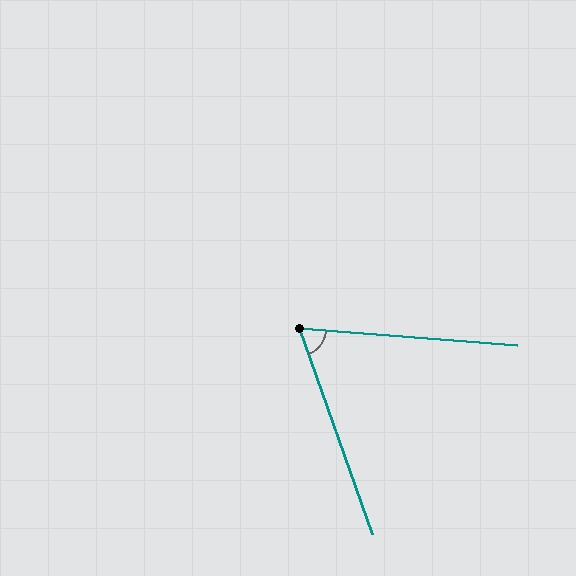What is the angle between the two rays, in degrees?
Approximately 66 degrees.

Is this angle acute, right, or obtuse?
It is acute.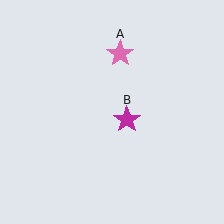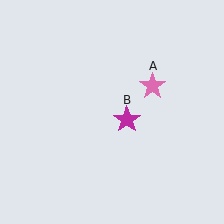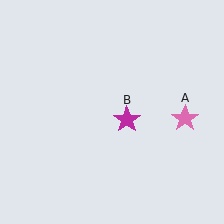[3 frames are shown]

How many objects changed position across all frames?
1 object changed position: pink star (object A).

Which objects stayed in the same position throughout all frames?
Magenta star (object B) remained stationary.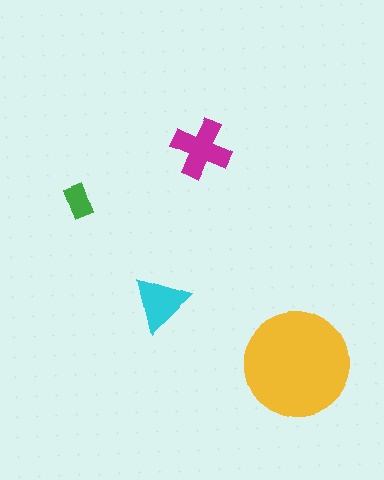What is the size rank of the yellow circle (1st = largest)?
1st.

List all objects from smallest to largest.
The green rectangle, the cyan triangle, the magenta cross, the yellow circle.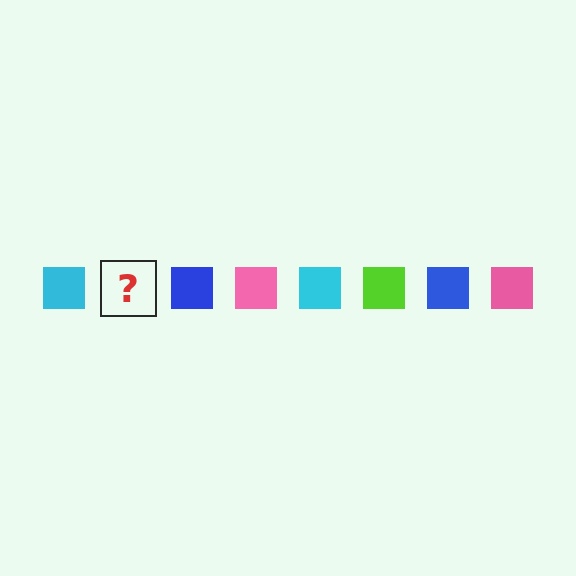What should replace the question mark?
The question mark should be replaced with a lime square.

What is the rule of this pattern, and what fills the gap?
The rule is that the pattern cycles through cyan, lime, blue, pink squares. The gap should be filled with a lime square.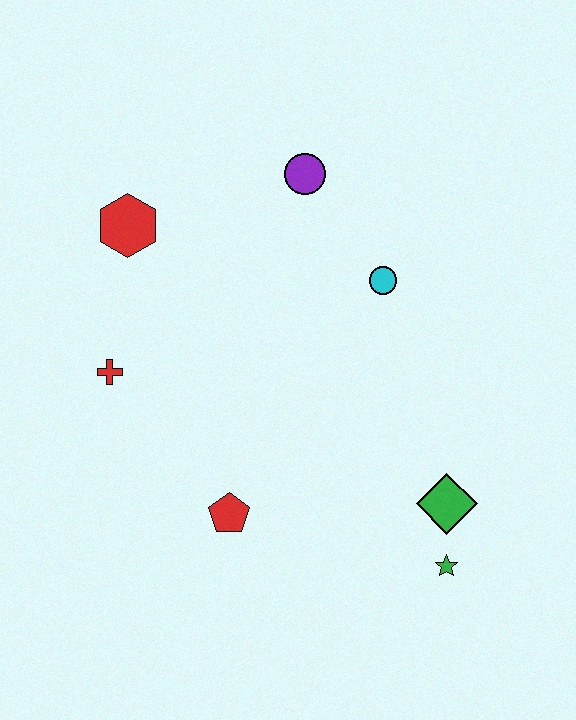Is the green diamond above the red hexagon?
No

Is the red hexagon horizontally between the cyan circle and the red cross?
Yes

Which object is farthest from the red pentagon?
The purple circle is farthest from the red pentagon.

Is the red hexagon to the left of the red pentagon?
Yes